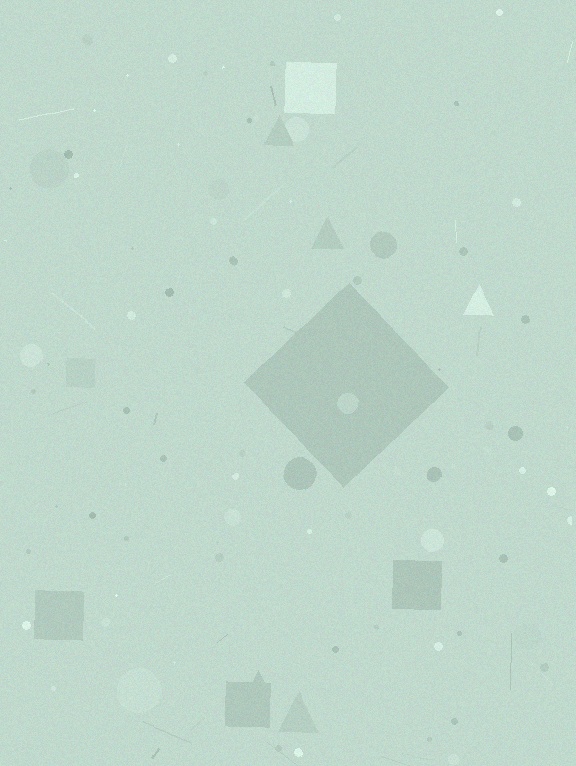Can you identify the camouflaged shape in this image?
The camouflaged shape is a diamond.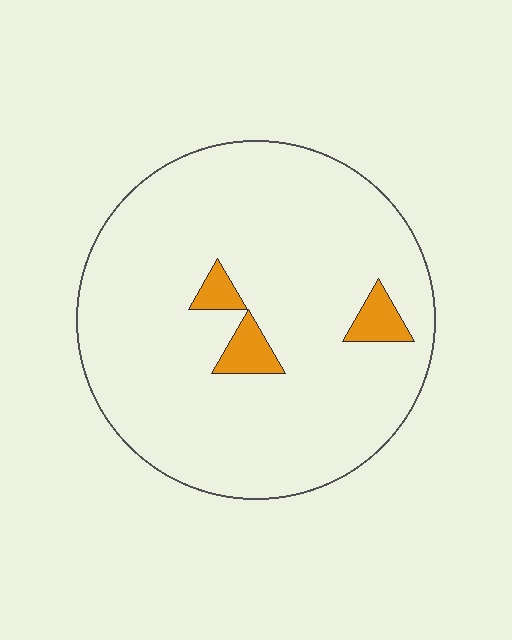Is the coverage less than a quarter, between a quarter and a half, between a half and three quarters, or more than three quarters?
Less than a quarter.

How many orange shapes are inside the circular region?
3.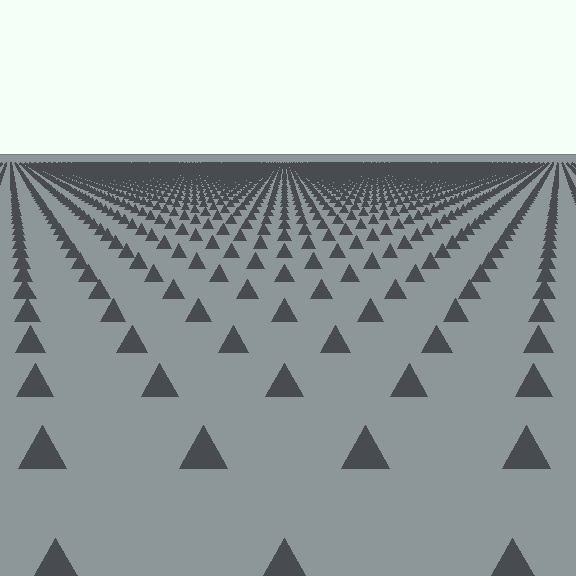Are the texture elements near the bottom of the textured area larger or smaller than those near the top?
Larger. Near the bottom, elements are closer to the viewer and appear at a bigger on-screen size.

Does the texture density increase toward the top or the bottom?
Density increases toward the top.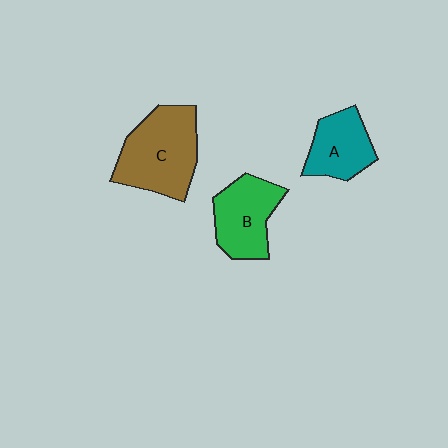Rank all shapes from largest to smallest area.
From largest to smallest: C (brown), B (green), A (teal).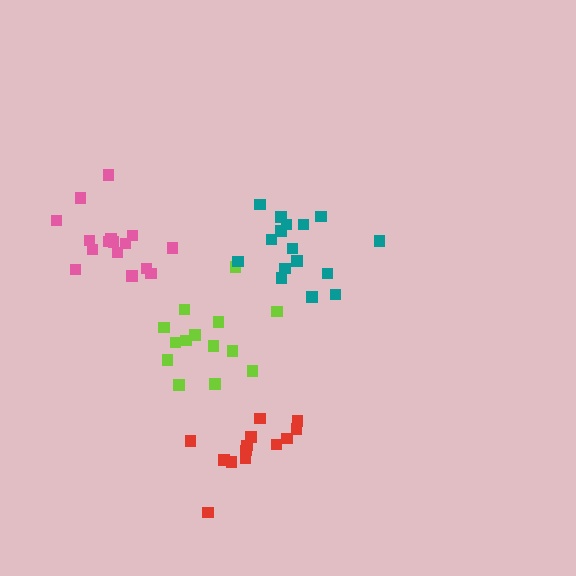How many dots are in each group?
Group 1: 16 dots, Group 2: 14 dots, Group 3: 13 dots, Group 4: 16 dots (59 total).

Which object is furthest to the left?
The pink cluster is leftmost.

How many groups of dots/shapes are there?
There are 4 groups.